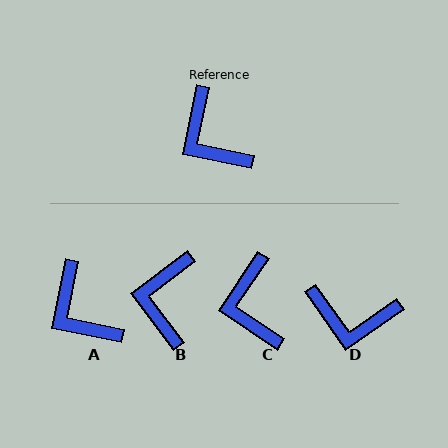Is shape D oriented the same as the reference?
No, it is off by about 46 degrees.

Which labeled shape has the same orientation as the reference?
A.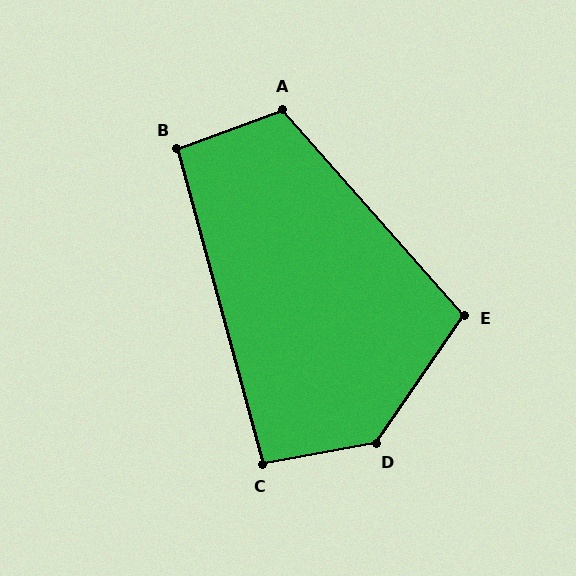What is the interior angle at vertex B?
Approximately 95 degrees (approximately right).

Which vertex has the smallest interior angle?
C, at approximately 94 degrees.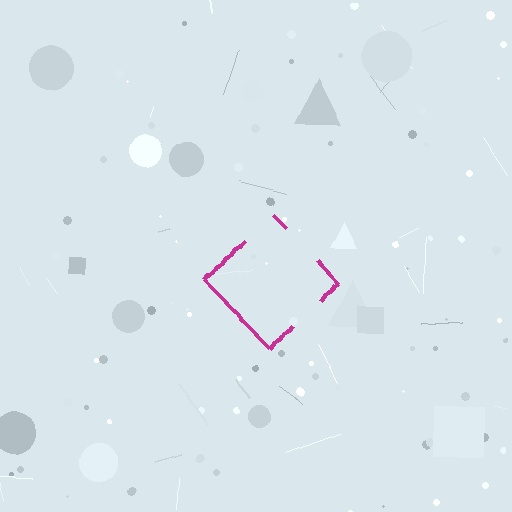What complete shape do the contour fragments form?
The contour fragments form a diamond.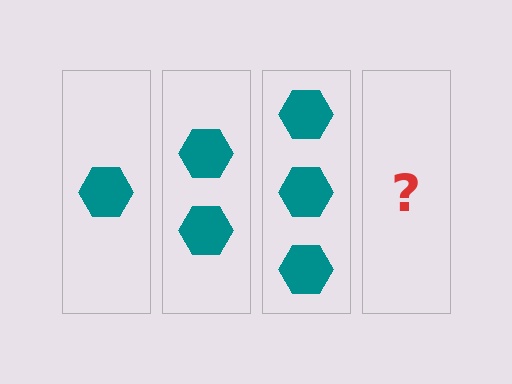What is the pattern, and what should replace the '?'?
The pattern is that each step adds one more hexagon. The '?' should be 4 hexagons.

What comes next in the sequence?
The next element should be 4 hexagons.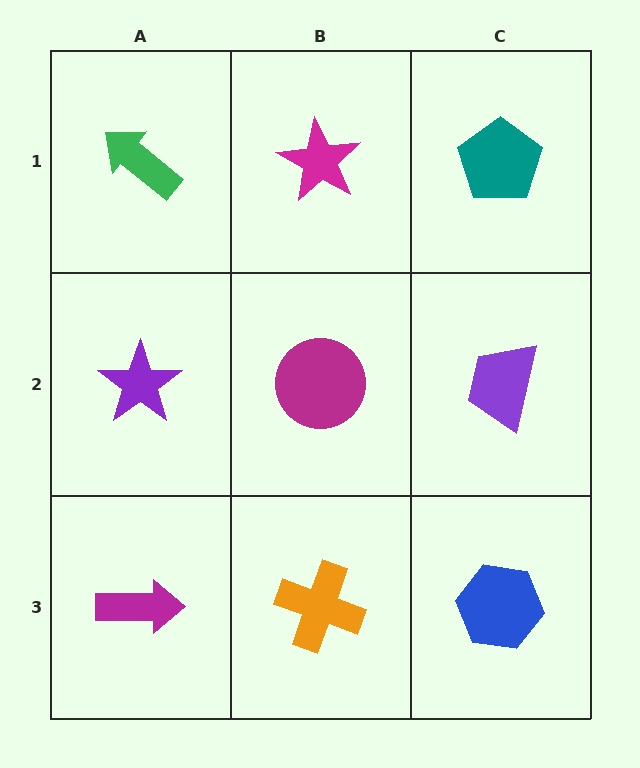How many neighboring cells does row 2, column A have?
3.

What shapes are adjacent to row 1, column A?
A purple star (row 2, column A), a magenta star (row 1, column B).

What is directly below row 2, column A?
A magenta arrow.